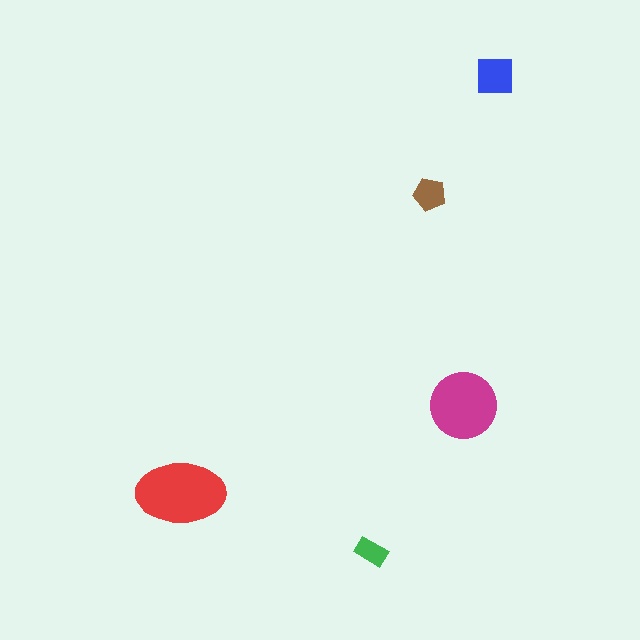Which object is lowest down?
The green rectangle is bottommost.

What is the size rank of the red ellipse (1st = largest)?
1st.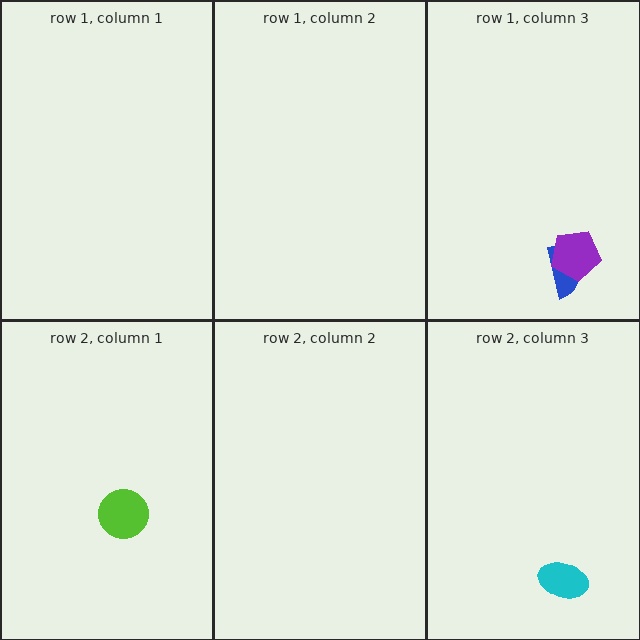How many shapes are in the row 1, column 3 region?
2.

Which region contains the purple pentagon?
The row 1, column 3 region.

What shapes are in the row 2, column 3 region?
The cyan ellipse.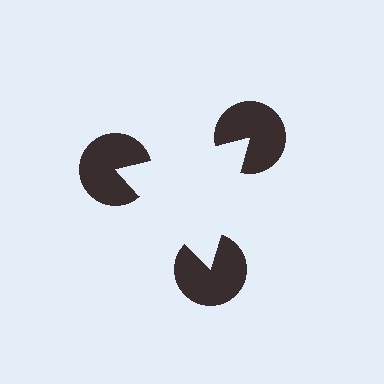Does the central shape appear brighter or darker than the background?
It typically appears slightly brighter than the background, even though no actual brightness change is drawn.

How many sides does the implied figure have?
3 sides.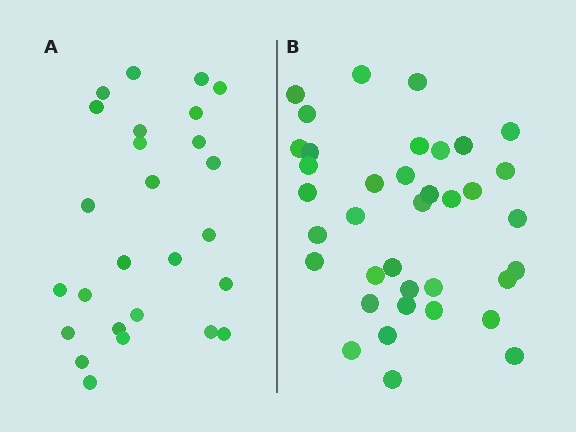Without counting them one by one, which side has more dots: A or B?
Region B (the right region) has more dots.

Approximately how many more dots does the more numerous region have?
Region B has roughly 12 or so more dots than region A.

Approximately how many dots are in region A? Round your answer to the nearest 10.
About 30 dots. (The exact count is 26, which rounds to 30.)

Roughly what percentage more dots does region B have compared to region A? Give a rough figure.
About 40% more.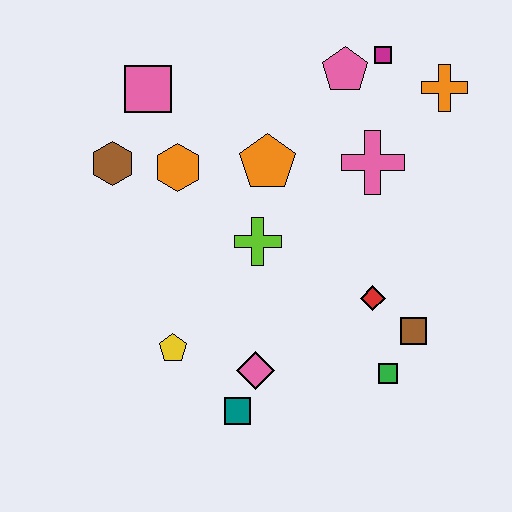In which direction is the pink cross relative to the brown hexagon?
The pink cross is to the right of the brown hexagon.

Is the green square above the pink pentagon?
No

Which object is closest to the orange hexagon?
The brown hexagon is closest to the orange hexagon.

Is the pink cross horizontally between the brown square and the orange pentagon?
Yes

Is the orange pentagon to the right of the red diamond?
No